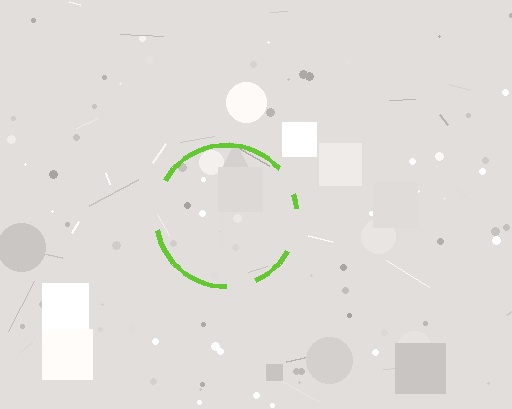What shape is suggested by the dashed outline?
The dashed outline suggests a circle.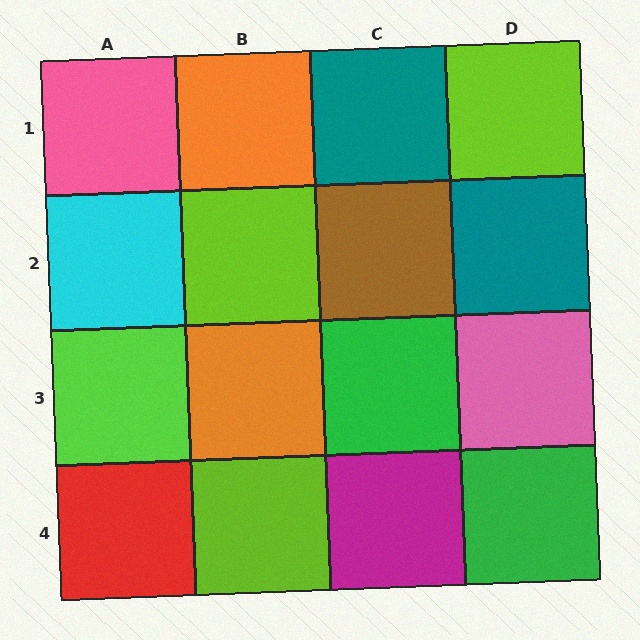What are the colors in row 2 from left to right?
Cyan, lime, brown, teal.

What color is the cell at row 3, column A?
Lime.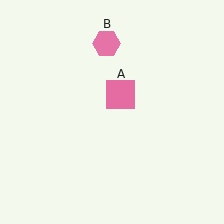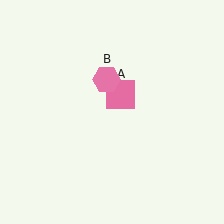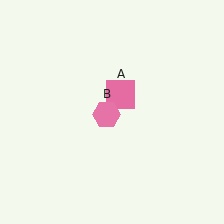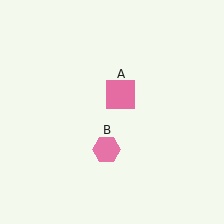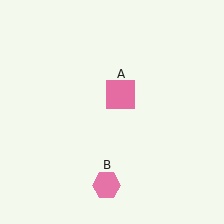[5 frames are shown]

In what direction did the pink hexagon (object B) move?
The pink hexagon (object B) moved down.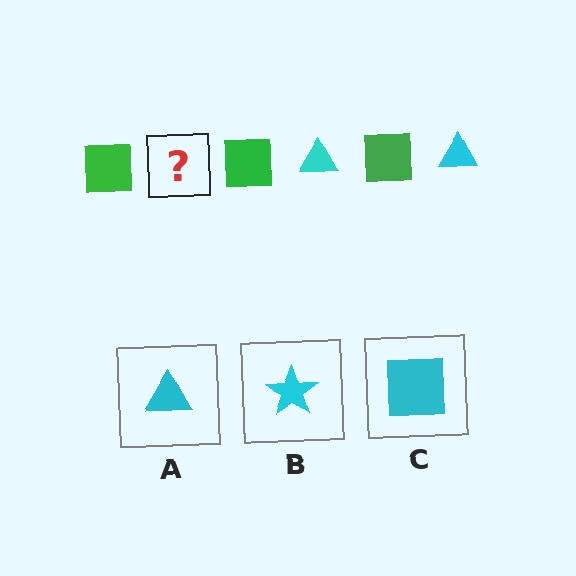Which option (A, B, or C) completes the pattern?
A.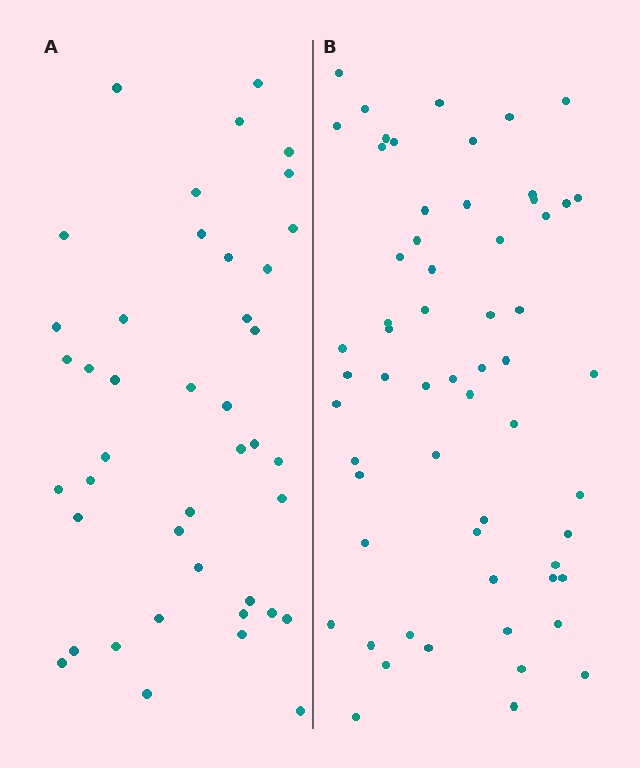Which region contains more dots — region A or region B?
Region B (the right region) has more dots.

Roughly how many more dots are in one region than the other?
Region B has approximately 20 more dots than region A.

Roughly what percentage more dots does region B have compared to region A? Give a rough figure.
About 45% more.